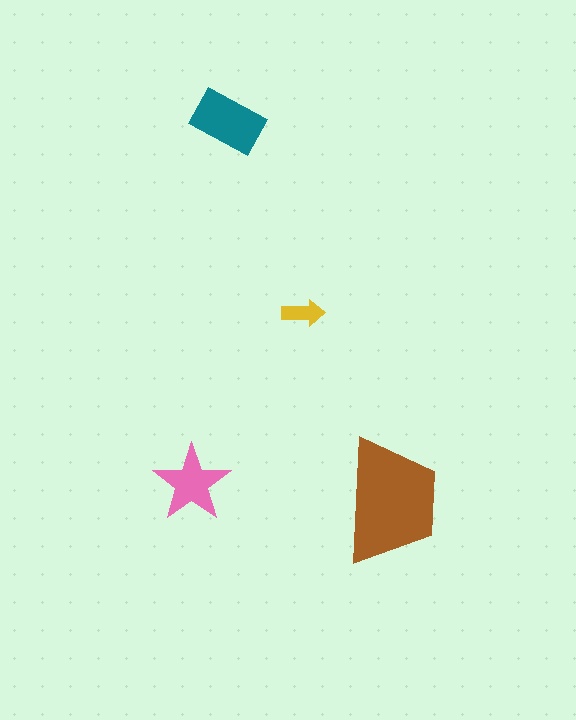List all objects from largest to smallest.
The brown trapezoid, the teal rectangle, the pink star, the yellow arrow.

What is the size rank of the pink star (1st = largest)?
3rd.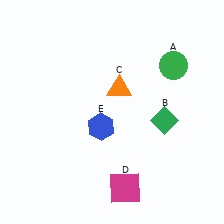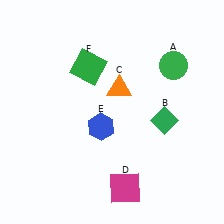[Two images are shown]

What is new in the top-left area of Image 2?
A green square (F) was added in the top-left area of Image 2.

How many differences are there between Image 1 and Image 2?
There is 1 difference between the two images.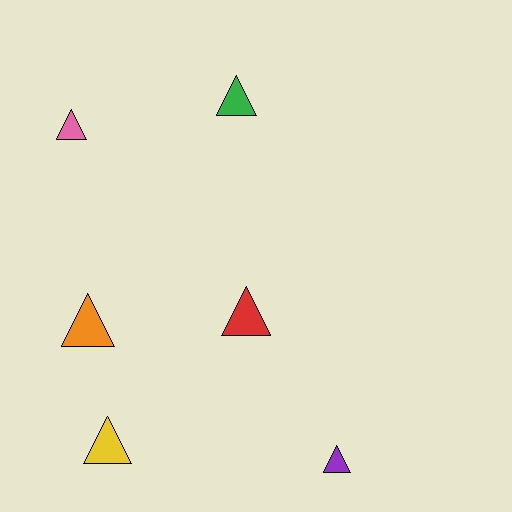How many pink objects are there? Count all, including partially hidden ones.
There is 1 pink object.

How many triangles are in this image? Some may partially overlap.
There are 6 triangles.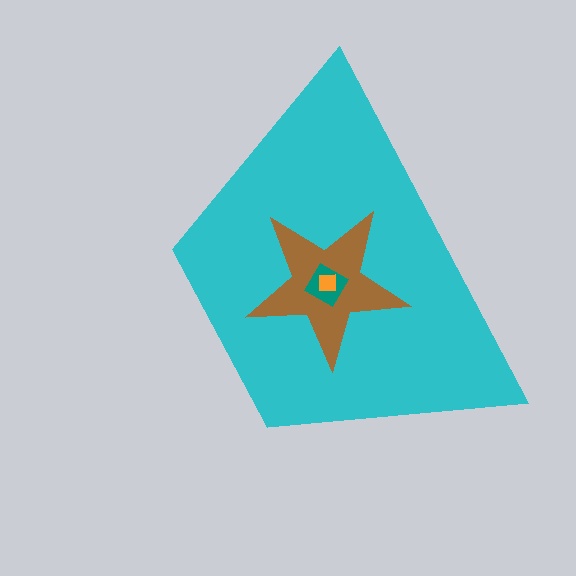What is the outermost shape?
The cyan trapezoid.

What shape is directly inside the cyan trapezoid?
The brown star.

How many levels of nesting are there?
4.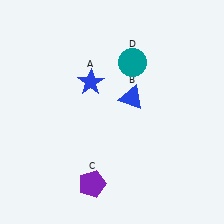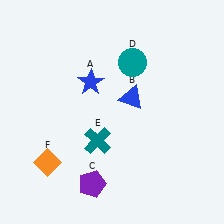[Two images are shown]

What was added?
A teal cross (E), an orange diamond (F) were added in Image 2.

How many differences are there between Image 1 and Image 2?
There are 2 differences between the two images.